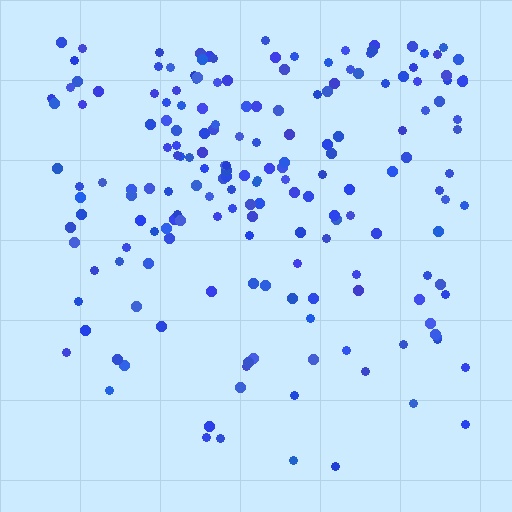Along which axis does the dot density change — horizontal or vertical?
Vertical.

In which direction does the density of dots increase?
From bottom to top, with the top side densest.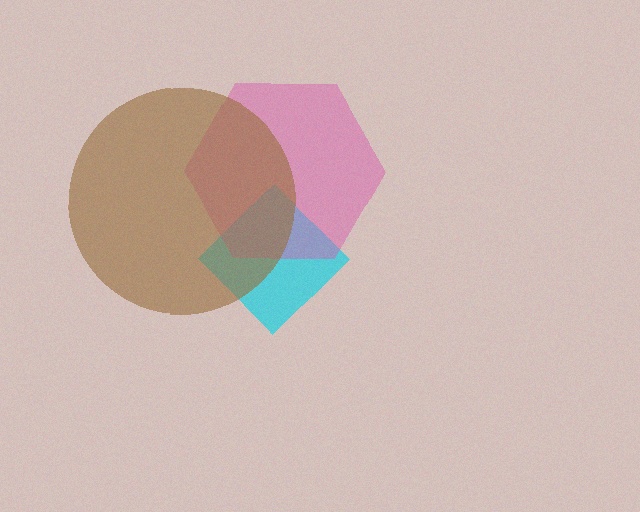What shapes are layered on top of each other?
The layered shapes are: a cyan diamond, a pink hexagon, a brown circle.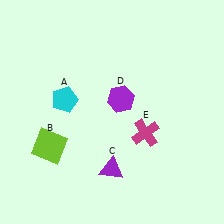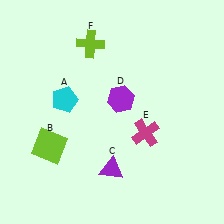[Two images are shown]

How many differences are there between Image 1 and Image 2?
There is 1 difference between the two images.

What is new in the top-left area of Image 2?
A lime cross (F) was added in the top-left area of Image 2.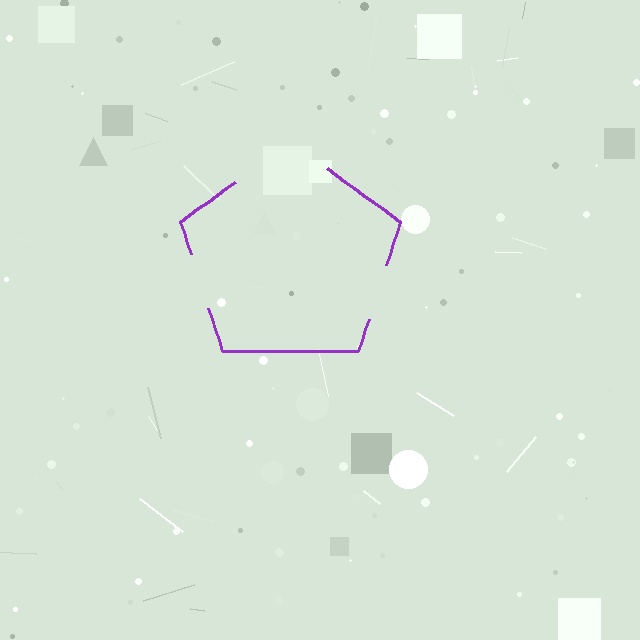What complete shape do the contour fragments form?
The contour fragments form a pentagon.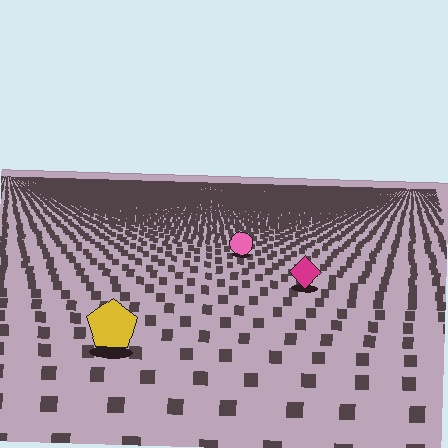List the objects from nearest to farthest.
From nearest to farthest: the yellow pentagon, the magenta diamond, the pink circle.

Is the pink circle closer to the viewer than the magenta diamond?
No. The magenta diamond is closer — you can tell from the texture gradient: the ground texture is coarser near it.